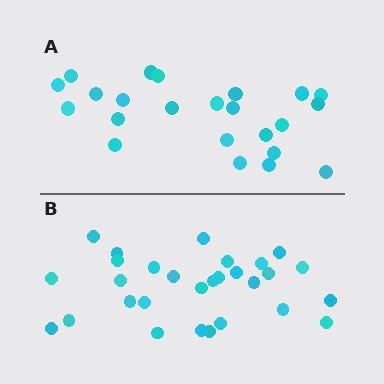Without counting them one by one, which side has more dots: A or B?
Region B (the bottom region) has more dots.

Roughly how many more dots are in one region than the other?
Region B has about 6 more dots than region A.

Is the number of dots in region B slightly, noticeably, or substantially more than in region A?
Region B has noticeably more, but not dramatically so. The ratio is roughly 1.3 to 1.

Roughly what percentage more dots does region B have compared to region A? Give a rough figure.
About 25% more.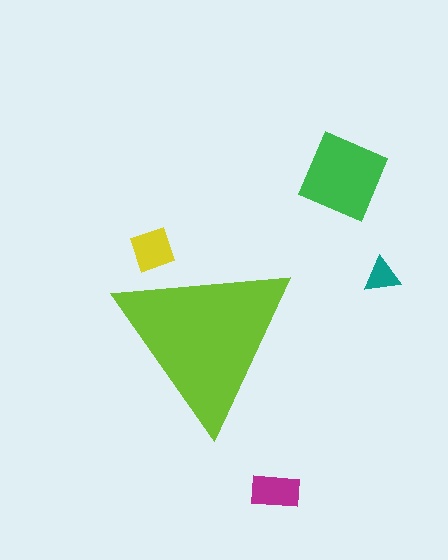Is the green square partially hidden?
No, the green square is fully visible.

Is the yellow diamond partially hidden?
Yes, the yellow diamond is partially hidden behind the lime triangle.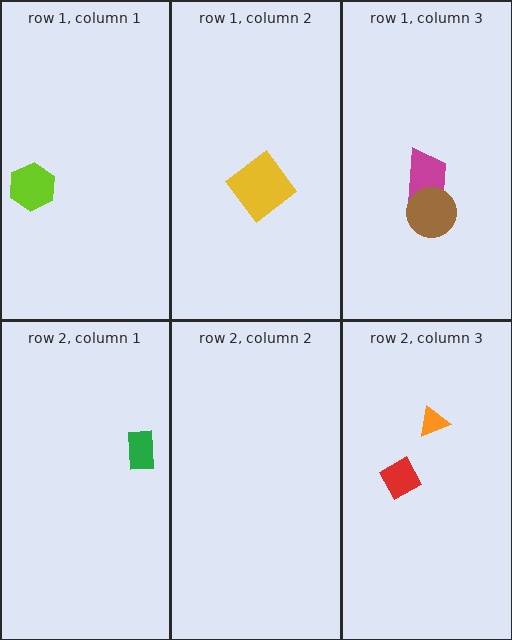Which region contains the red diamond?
The row 2, column 3 region.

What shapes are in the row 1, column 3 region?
The magenta trapezoid, the brown circle.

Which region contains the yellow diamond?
The row 1, column 2 region.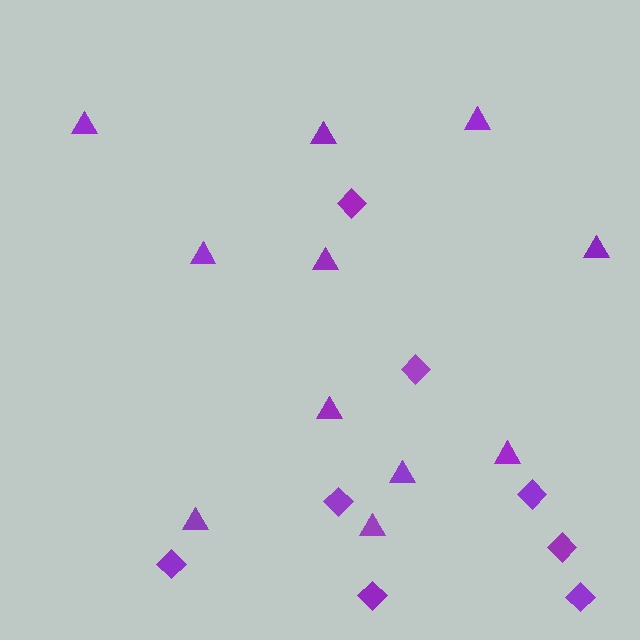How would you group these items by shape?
There are 2 groups: one group of triangles (11) and one group of diamonds (8).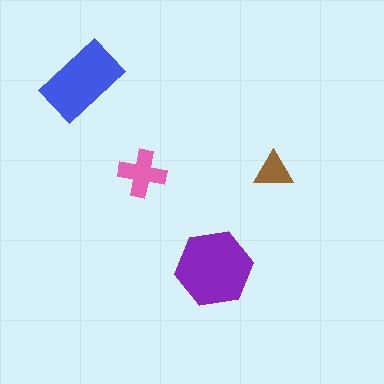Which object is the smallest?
The brown triangle.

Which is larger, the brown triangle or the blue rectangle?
The blue rectangle.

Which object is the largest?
The purple hexagon.